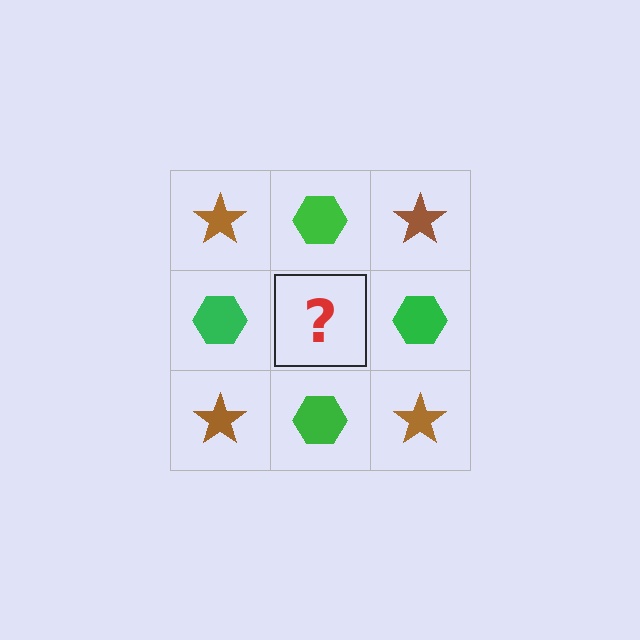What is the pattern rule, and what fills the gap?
The rule is that it alternates brown star and green hexagon in a checkerboard pattern. The gap should be filled with a brown star.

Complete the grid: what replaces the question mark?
The question mark should be replaced with a brown star.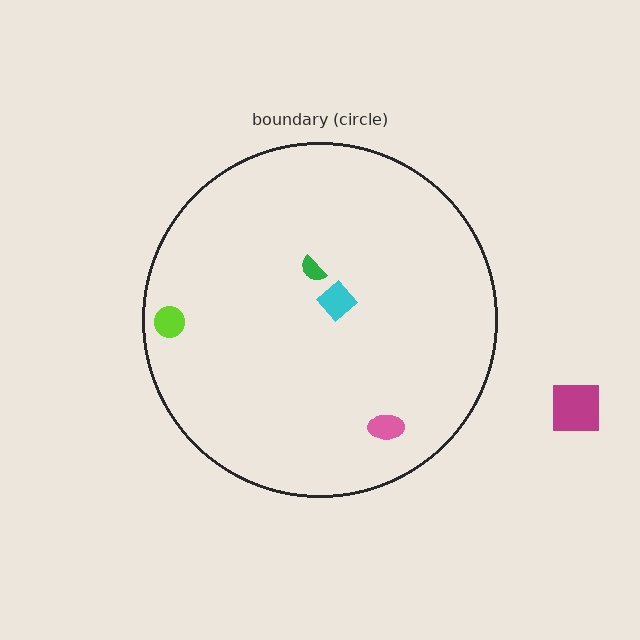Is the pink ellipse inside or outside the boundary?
Inside.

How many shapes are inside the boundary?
4 inside, 1 outside.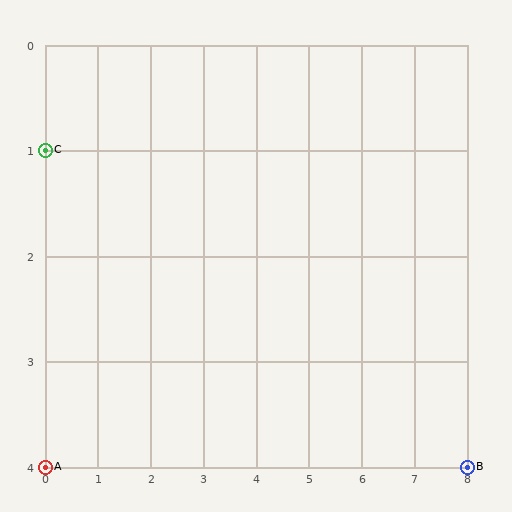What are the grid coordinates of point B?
Point B is at grid coordinates (8, 4).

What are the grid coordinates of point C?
Point C is at grid coordinates (0, 1).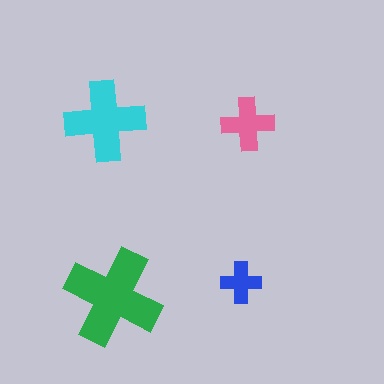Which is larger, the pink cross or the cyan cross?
The cyan one.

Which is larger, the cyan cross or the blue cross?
The cyan one.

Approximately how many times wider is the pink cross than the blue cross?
About 1.5 times wider.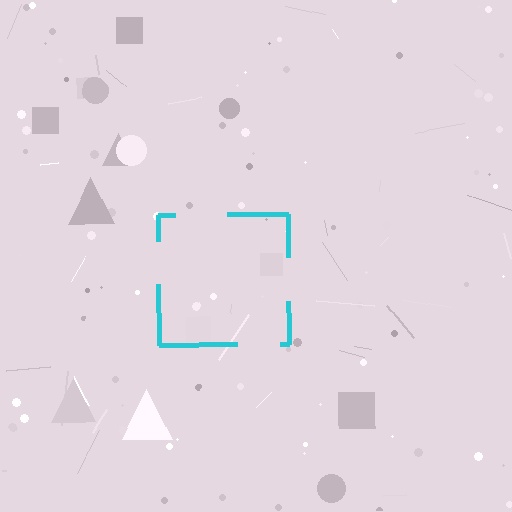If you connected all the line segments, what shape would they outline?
They would outline a square.